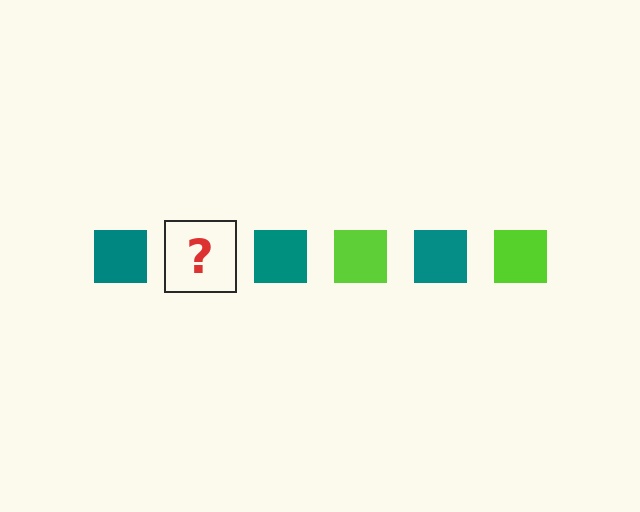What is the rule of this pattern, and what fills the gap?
The rule is that the pattern cycles through teal, lime squares. The gap should be filled with a lime square.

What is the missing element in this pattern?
The missing element is a lime square.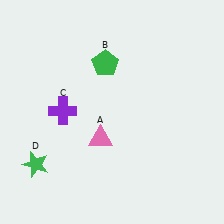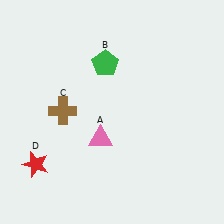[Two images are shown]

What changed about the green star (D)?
In Image 1, D is green. In Image 2, it changed to red.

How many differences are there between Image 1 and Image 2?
There are 2 differences between the two images.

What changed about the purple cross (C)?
In Image 1, C is purple. In Image 2, it changed to brown.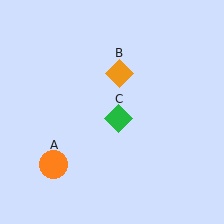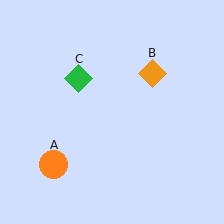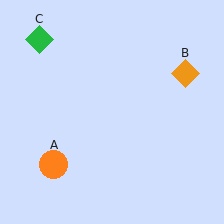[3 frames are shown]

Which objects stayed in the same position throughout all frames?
Orange circle (object A) remained stationary.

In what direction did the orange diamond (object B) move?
The orange diamond (object B) moved right.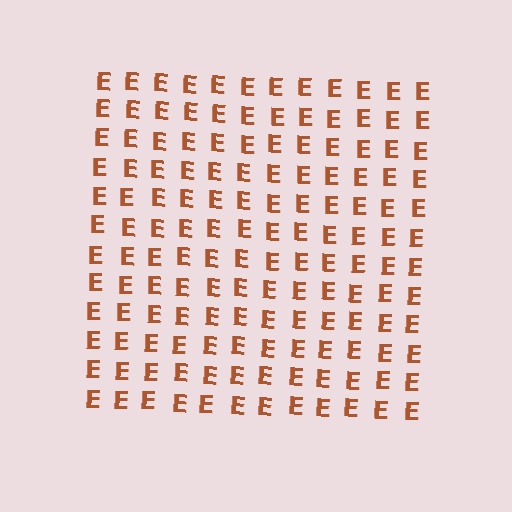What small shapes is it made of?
It is made of small letter E's.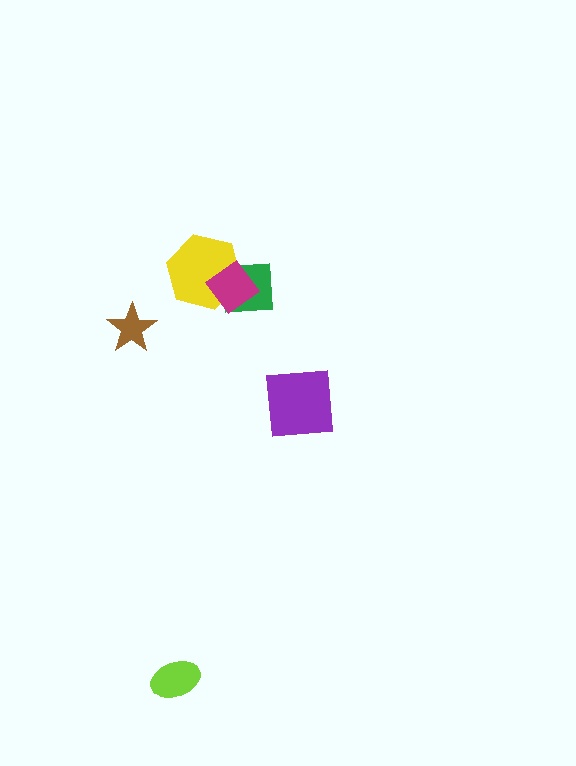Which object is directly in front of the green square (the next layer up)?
The yellow hexagon is directly in front of the green square.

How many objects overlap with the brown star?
0 objects overlap with the brown star.